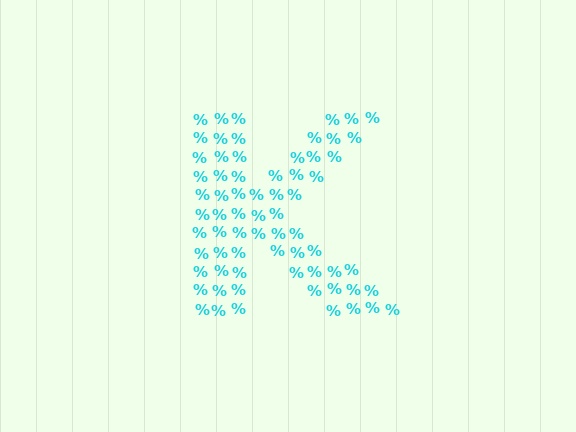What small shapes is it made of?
It is made of small percent signs.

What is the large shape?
The large shape is the letter K.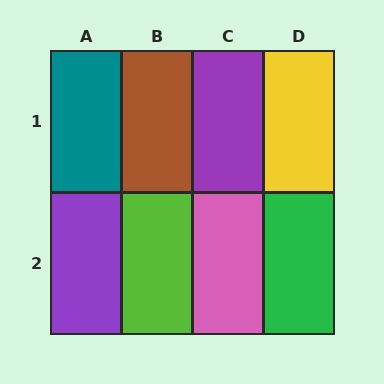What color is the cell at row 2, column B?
Lime.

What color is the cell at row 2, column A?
Purple.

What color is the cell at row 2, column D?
Green.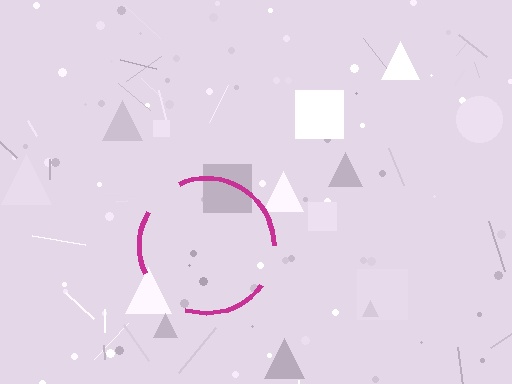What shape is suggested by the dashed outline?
The dashed outline suggests a circle.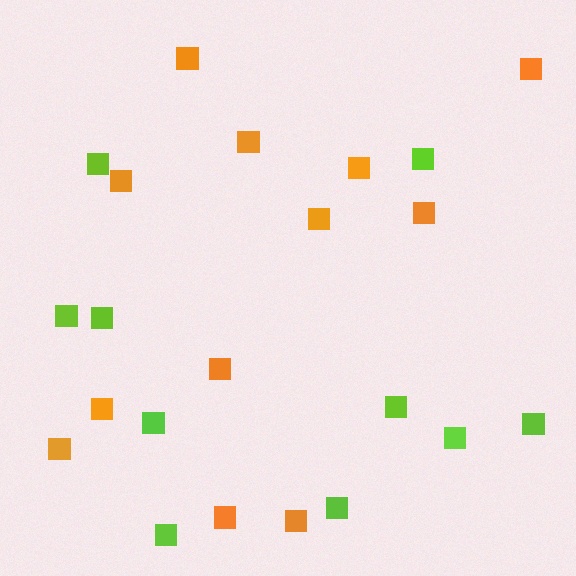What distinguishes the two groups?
There are 2 groups: one group of lime squares (10) and one group of orange squares (12).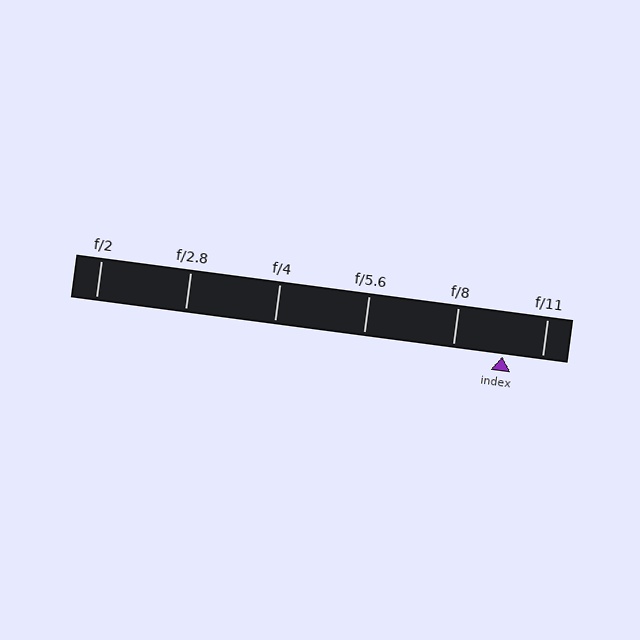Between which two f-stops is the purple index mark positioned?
The index mark is between f/8 and f/11.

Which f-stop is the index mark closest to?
The index mark is closest to f/11.